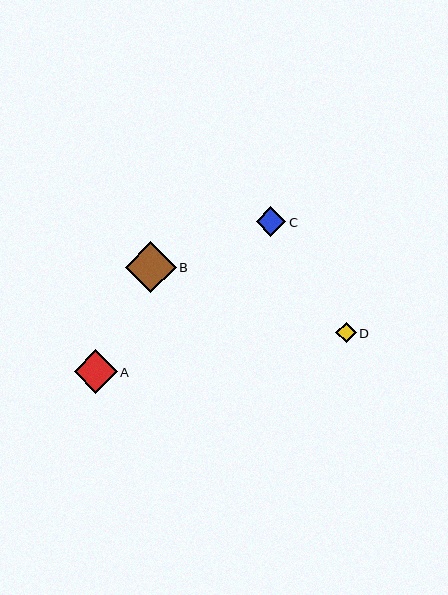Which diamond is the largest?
Diamond B is the largest with a size of approximately 51 pixels.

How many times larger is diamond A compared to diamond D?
Diamond A is approximately 2.1 times the size of diamond D.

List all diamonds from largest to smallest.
From largest to smallest: B, A, C, D.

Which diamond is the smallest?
Diamond D is the smallest with a size of approximately 20 pixels.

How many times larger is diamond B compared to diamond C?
Diamond B is approximately 1.7 times the size of diamond C.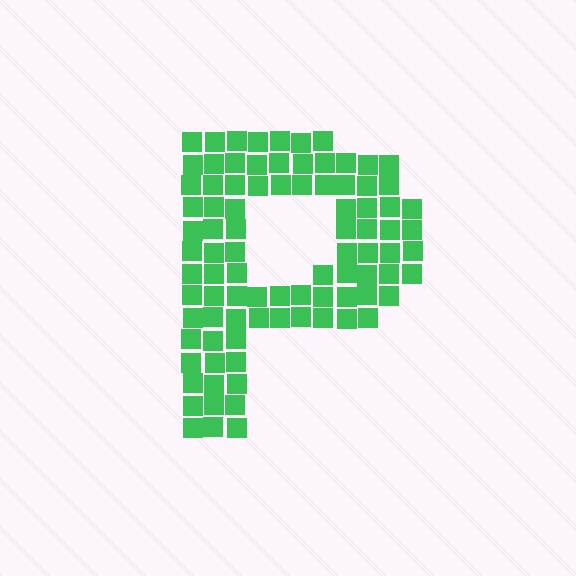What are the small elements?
The small elements are squares.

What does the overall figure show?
The overall figure shows the letter P.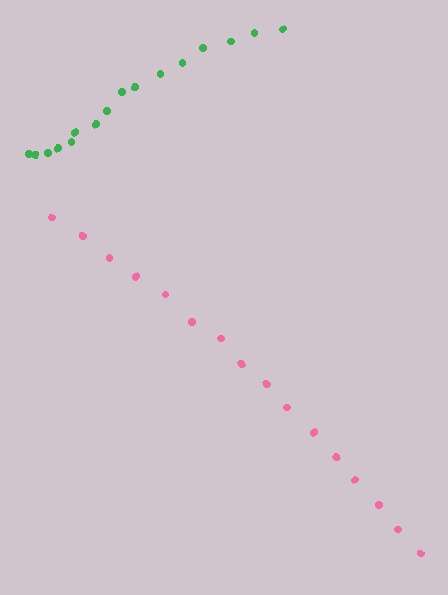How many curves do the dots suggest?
There are 2 distinct paths.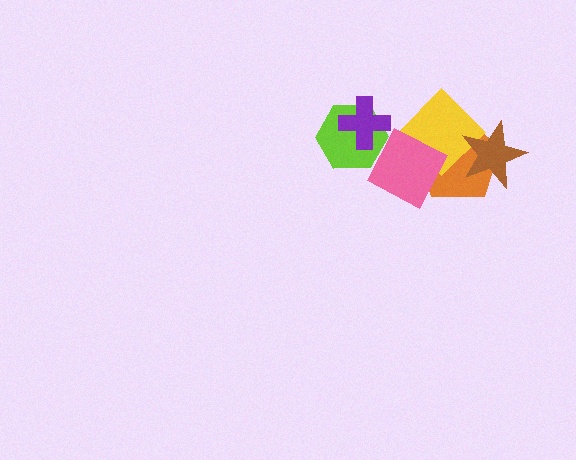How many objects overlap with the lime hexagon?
2 objects overlap with the lime hexagon.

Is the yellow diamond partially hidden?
Yes, it is partially covered by another shape.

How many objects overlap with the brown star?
2 objects overlap with the brown star.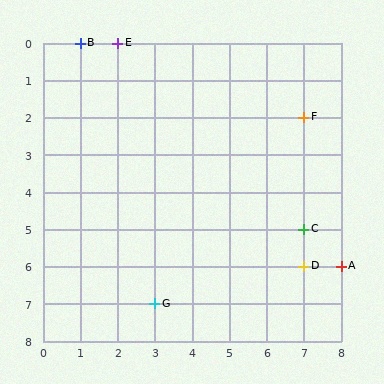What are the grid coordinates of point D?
Point D is at grid coordinates (7, 6).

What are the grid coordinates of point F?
Point F is at grid coordinates (7, 2).